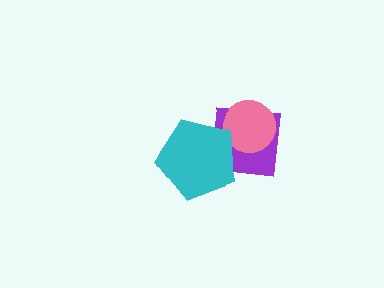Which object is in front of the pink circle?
The cyan pentagon is in front of the pink circle.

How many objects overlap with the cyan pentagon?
2 objects overlap with the cyan pentagon.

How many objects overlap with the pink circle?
2 objects overlap with the pink circle.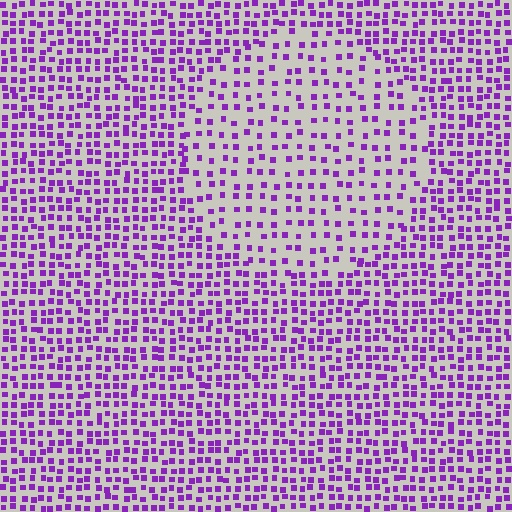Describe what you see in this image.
The image contains small purple elements arranged at two different densities. A circle-shaped region is visible where the elements are less densely packed than the surrounding area.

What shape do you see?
I see a circle.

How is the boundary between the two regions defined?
The boundary is defined by a change in element density (approximately 1.9x ratio). All elements are the same color, size, and shape.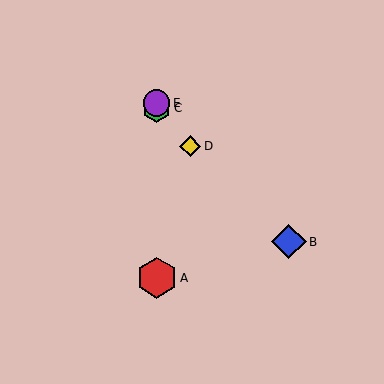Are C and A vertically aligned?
Yes, both are at x≈157.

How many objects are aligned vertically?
3 objects (A, C, E) are aligned vertically.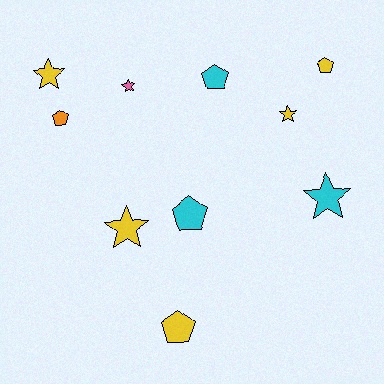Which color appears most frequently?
Yellow, with 5 objects.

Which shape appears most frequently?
Star, with 5 objects.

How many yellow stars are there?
There are 3 yellow stars.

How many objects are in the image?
There are 10 objects.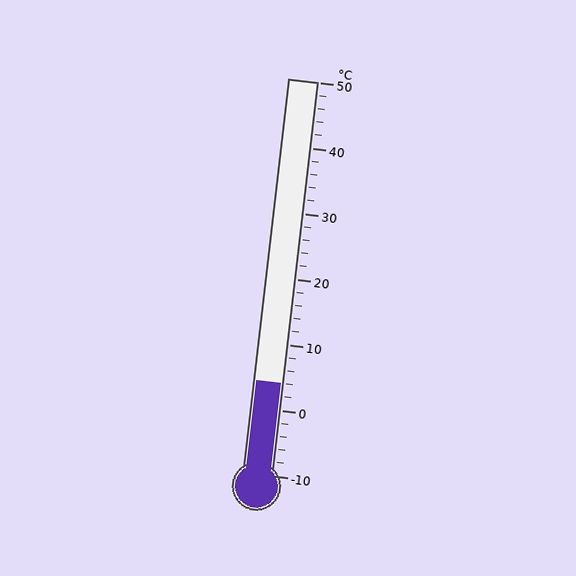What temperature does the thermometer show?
The thermometer shows approximately 4°C.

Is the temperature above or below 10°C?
The temperature is below 10°C.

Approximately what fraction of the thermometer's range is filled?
The thermometer is filled to approximately 25% of its range.